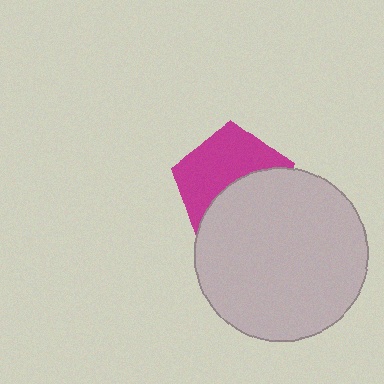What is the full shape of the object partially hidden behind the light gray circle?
The partially hidden object is a magenta pentagon.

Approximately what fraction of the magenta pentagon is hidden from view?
Roughly 46% of the magenta pentagon is hidden behind the light gray circle.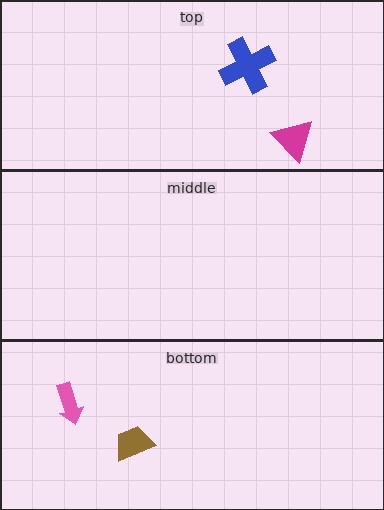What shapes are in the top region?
The blue cross, the magenta triangle.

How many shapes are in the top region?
2.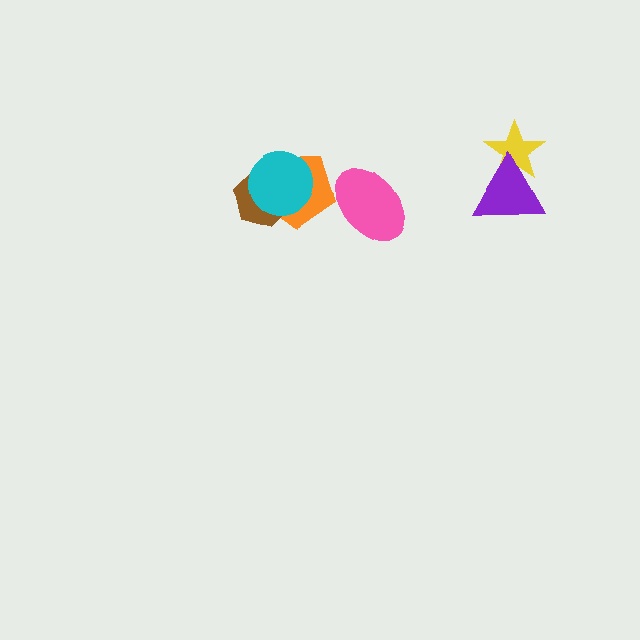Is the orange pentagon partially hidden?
Yes, it is partially covered by another shape.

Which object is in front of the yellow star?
The purple triangle is in front of the yellow star.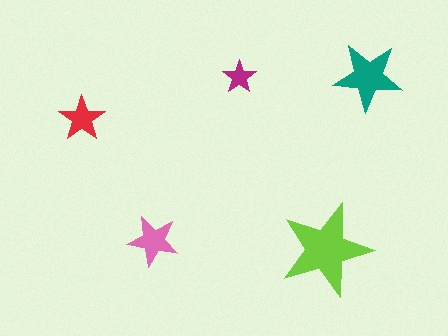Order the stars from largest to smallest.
the lime one, the teal one, the pink one, the red one, the magenta one.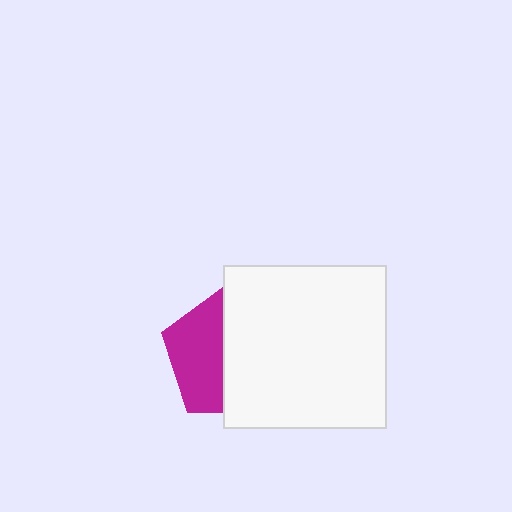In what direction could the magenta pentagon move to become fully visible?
The magenta pentagon could move left. That would shift it out from behind the white square entirely.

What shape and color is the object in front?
The object in front is a white square.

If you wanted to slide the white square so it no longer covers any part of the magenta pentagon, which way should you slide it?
Slide it right — that is the most direct way to separate the two shapes.